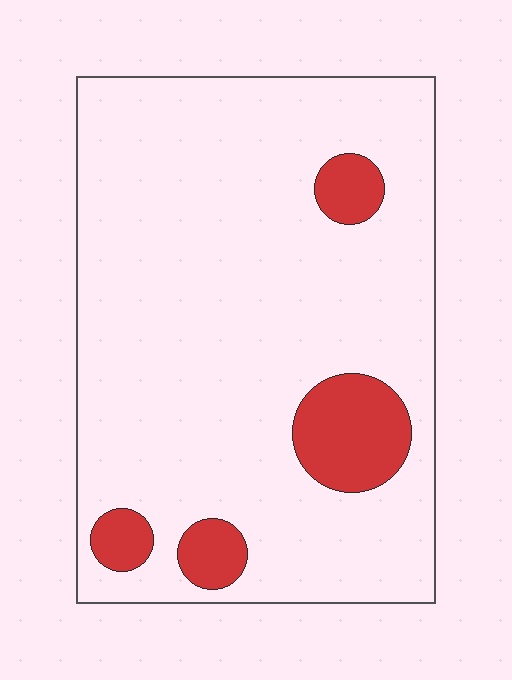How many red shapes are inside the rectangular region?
4.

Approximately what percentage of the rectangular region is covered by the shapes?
Approximately 10%.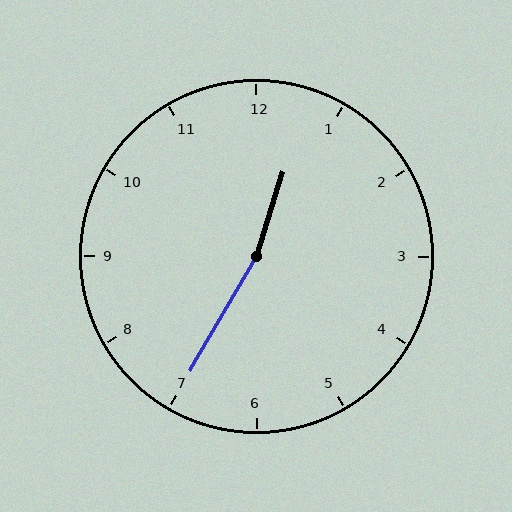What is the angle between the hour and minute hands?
Approximately 168 degrees.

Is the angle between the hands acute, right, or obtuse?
It is obtuse.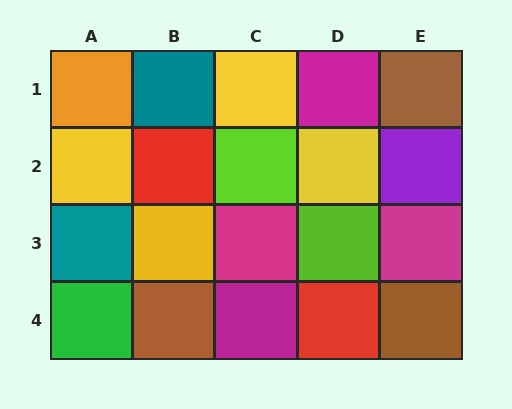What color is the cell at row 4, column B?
Brown.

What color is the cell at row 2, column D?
Yellow.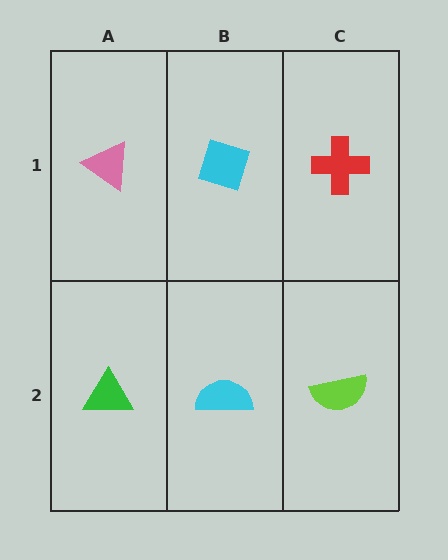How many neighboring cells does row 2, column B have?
3.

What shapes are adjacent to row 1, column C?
A lime semicircle (row 2, column C), a cyan diamond (row 1, column B).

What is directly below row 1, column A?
A green triangle.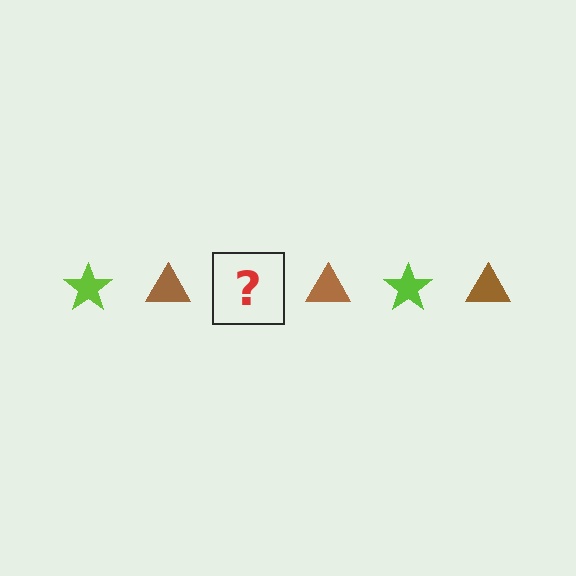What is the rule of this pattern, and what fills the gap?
The rule is that the pattern alternates between lime star and brown triangle. The gap should be filled with a lime star.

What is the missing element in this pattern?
The missing element is a lime star.